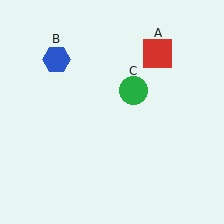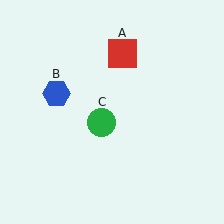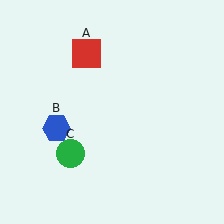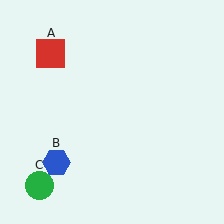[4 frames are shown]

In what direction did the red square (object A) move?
The red square (object A) moved left.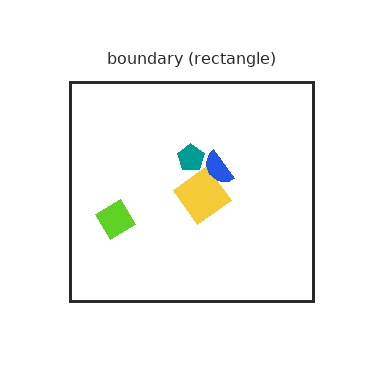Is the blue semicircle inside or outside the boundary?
Inside.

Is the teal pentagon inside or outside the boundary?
Inside.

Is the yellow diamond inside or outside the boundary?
Inside.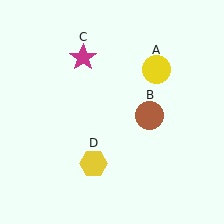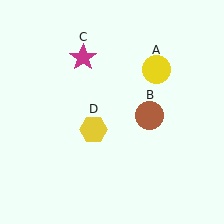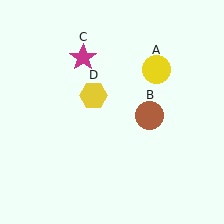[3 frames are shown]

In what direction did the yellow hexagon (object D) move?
The yellow hexagon (object D) moved up.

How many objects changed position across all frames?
1 object changed position: yellow hexagon (object D).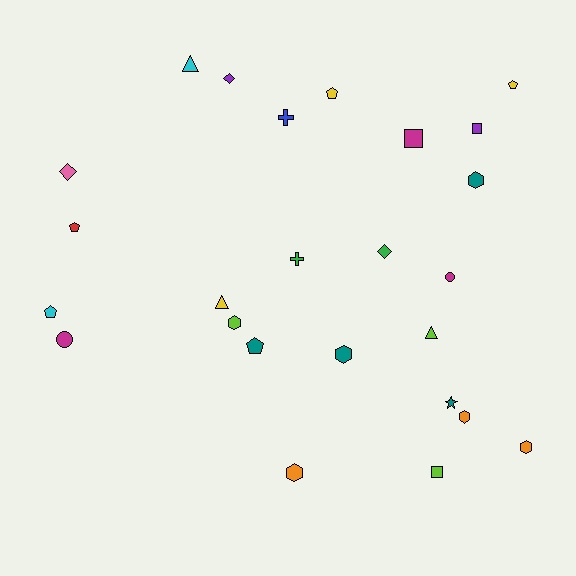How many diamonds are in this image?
There are 3 diamonds.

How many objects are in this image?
There are 25 objects.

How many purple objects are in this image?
There are 2 purple objects.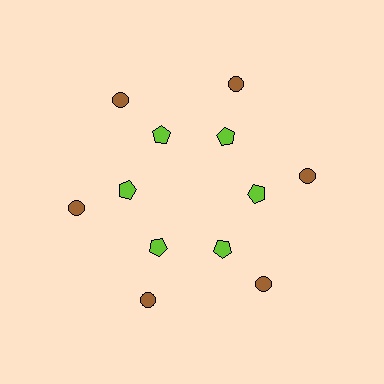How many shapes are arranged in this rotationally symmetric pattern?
There are 12 shapes, arranged in 6 groups of 2.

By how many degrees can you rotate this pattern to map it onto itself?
The pattern maps onto itself every 60 degrees of rotation.